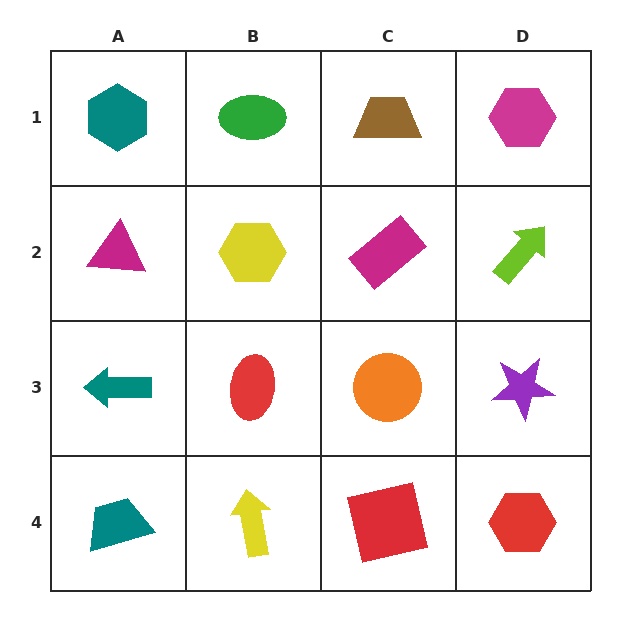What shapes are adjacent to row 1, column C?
A magenta rectangle (row 2, column C), a green ellipse (row 1, column B), a magenta hexagon (row 1, column D).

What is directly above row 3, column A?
A magenta triangle.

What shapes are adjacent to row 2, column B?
A green ellipse (row 1, column B), a red ellipse (row 3, column B), a magenta triangle (row 2, column A), a magenta rectangle (row 2, column C).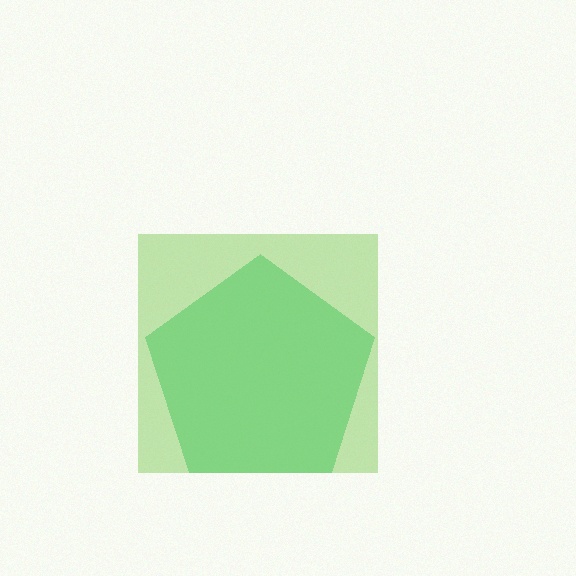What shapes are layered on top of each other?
The layered shapes are: a lime square, a green pentagon.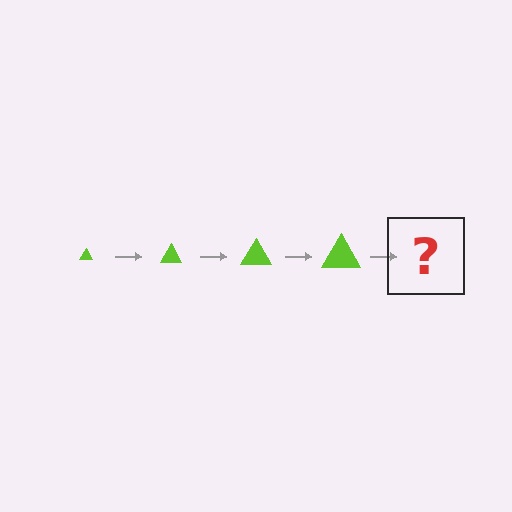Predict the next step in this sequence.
The next step is a lime triangle, larger than the previous one.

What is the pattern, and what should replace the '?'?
The pattern is that the triangle gets progressively larger each step. The '?' should be a lime triangle, larger than the previous one.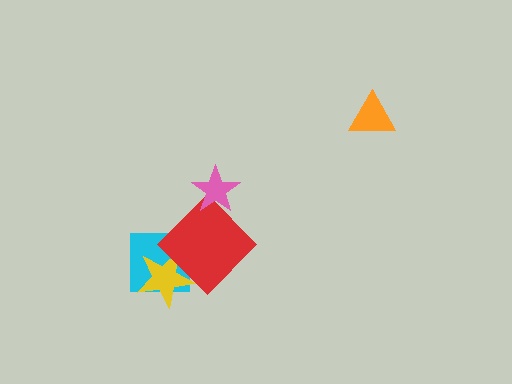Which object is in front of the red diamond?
The pink star is in front of the red diamond.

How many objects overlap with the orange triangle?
0 objects overlap with the orange triangle.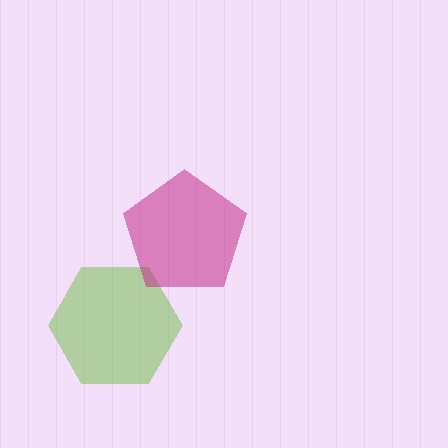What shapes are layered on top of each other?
The layered shapes are: a lime hexagon, a magenta pentagon.